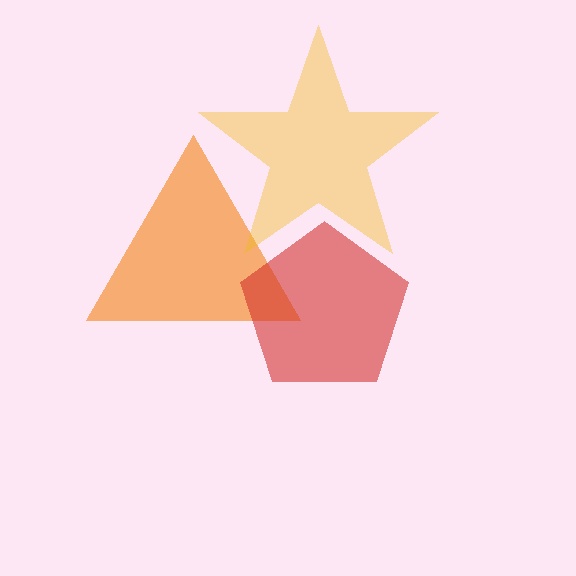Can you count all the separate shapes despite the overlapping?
Yes, there are 3 separate shapes.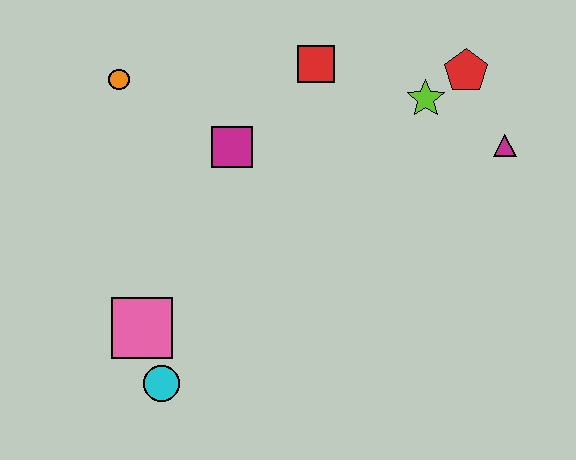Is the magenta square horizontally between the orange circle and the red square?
Yes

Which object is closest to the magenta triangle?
The red pentagon is closest to the magenta triangle.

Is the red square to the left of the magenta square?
No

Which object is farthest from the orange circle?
The magenta triangle is farthest from the orange circle.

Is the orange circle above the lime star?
Yes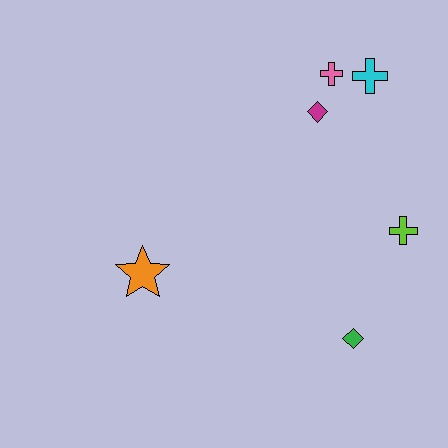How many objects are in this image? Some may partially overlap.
There are 6 objects.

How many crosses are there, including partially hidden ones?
There are 3 crosses.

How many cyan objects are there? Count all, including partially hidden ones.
There is 1 cyan object.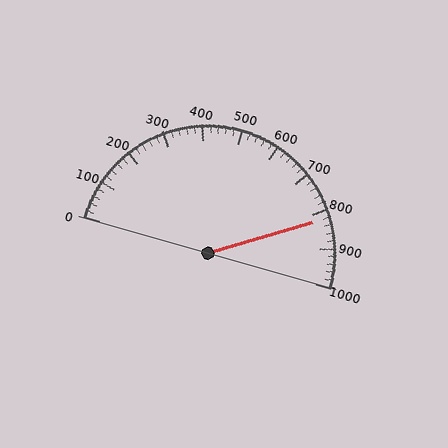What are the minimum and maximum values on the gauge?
The gauge ranges from 0 to 1000.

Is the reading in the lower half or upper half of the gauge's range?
The reading is in the upper half of the range (0 to 1000).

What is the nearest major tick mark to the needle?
The nearest major tick mark is 800.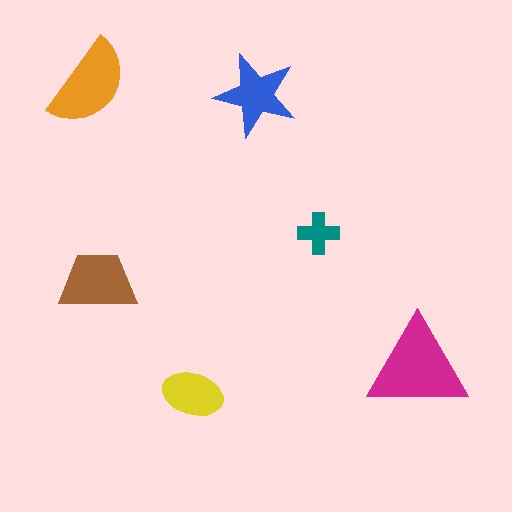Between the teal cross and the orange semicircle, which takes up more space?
The orange semicircle.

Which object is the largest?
The magenta triangle.